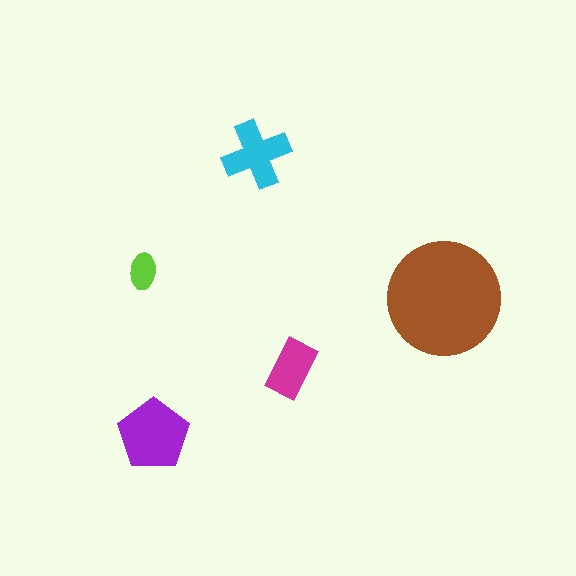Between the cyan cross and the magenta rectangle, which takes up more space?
The cyan cross.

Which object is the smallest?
The lime ellipse.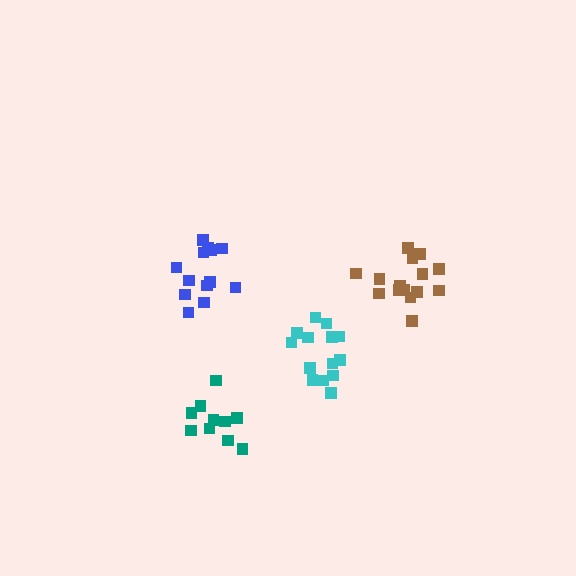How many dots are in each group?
Group 1: 14 dots, Group 2: 15 dots, Group 3: 10 dots, Group 4: 13 dots (52 total).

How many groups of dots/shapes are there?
There are 4 groups.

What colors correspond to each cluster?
The clusters are colored: cyan, brown, teal, blue.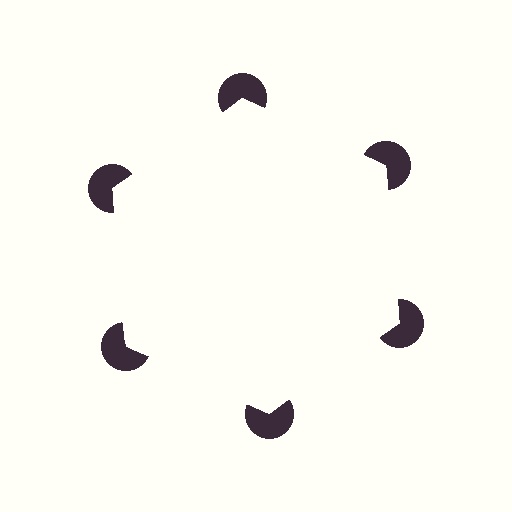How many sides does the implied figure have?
6 sides.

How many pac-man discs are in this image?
There are 6 — one at each vertex of the illusory hexagon.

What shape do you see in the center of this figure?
An illusory hexagon — its edges are inferred from the aligned wedge cuts in the pac-man discs, not physically drawn.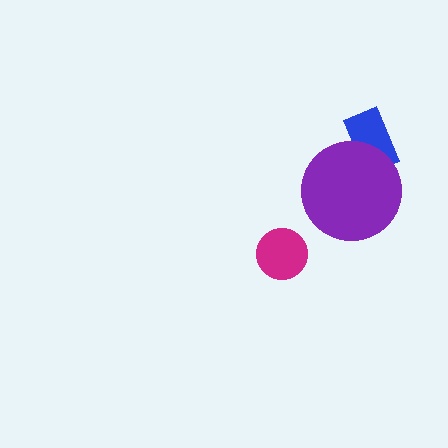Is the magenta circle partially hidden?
No, no other shape covers it.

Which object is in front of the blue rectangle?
The purple circle is in front of the blue rectangle.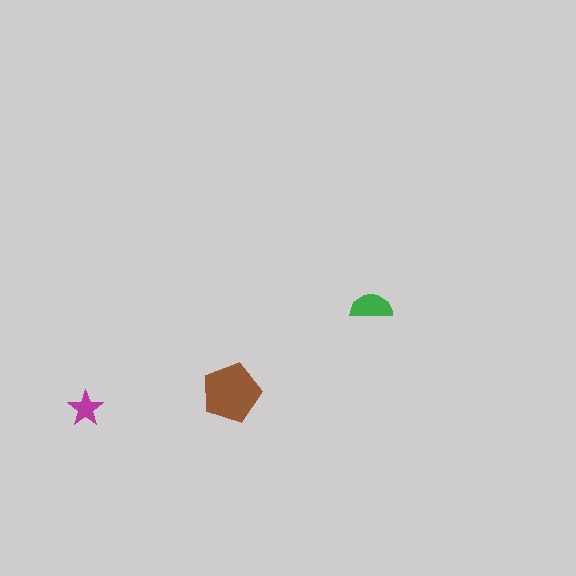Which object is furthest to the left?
The magenta star is leftmost.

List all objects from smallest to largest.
The magenta star, the green semicircle, the brown pentagon.